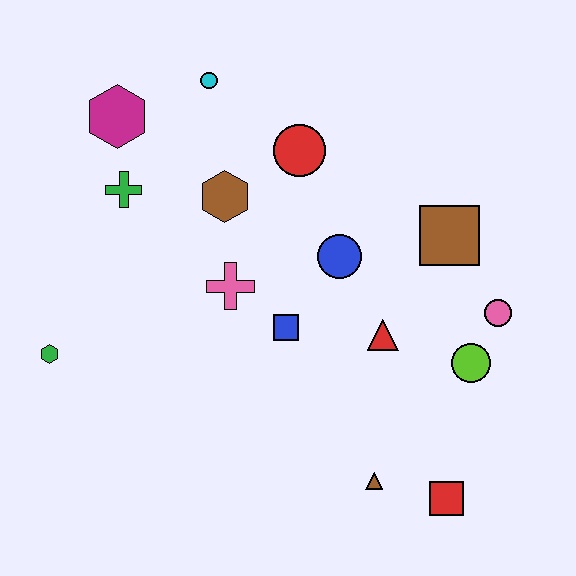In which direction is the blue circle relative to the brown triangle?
The blue circle is above the brown triangle.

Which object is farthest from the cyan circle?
The red square is farthest from the cyan circle.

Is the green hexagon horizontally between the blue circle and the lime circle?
No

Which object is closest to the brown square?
The pink circle is closest to the brown square.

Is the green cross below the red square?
No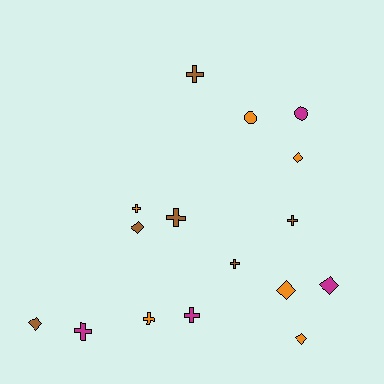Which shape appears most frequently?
Cross, with 8 objects.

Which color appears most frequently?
Orange, with 6 objects.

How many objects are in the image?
There are 16 objects.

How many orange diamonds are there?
There are 3 orange diamonds.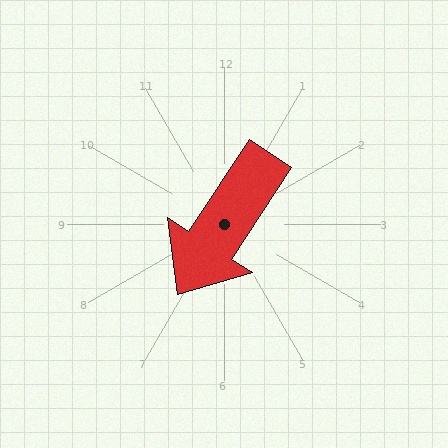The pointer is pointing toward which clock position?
Roughly 7 o'clock.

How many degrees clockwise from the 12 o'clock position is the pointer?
Approximately 213 degrees.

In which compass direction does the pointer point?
Southwest.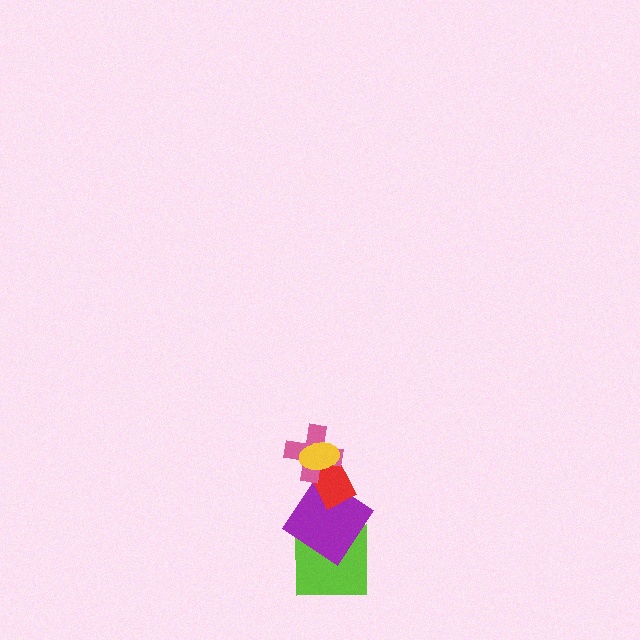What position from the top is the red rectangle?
The red rectangle is 3rd from the top.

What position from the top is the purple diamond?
The purple diamond is 4th from the top.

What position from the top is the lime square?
The lime square is 5th from the top.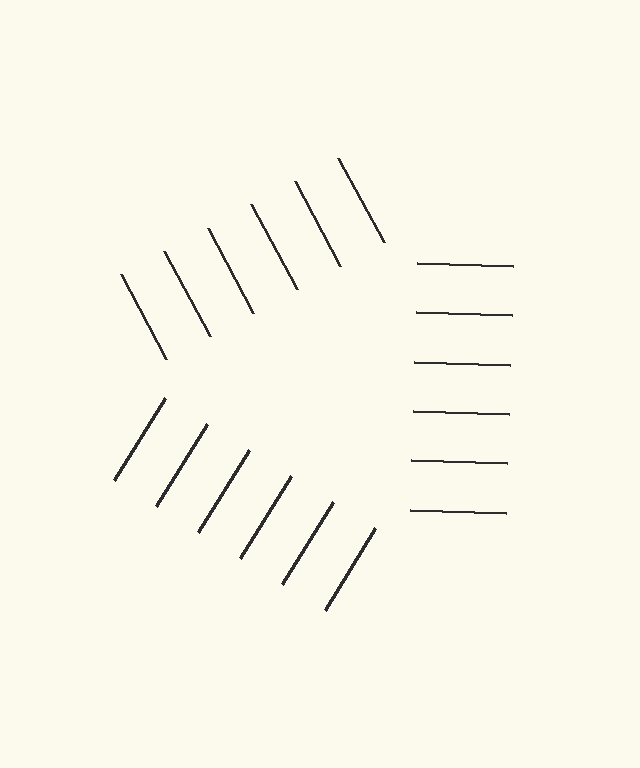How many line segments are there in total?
18 — 6 along each of the 3 edges.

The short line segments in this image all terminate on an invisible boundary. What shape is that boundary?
An illusory triangle — the line segments terminate on its edges but no continuous stroke is drawn.